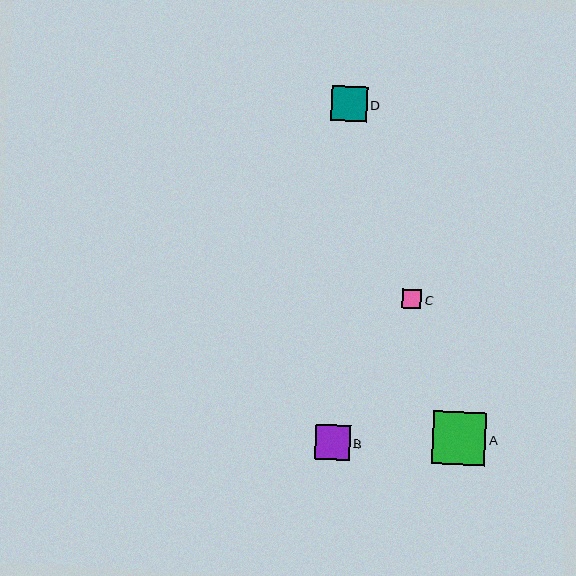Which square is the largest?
Square A is the largest with a size of approximately 53 pixels.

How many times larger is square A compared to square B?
Square A is approximately 1.5 times the size of square B.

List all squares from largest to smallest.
From largest to smallest: A, D, B, C.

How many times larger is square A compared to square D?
Square A is approximately 1.5 times the size of square D.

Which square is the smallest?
Square C is the smallest with a size of approximately 19 pixels.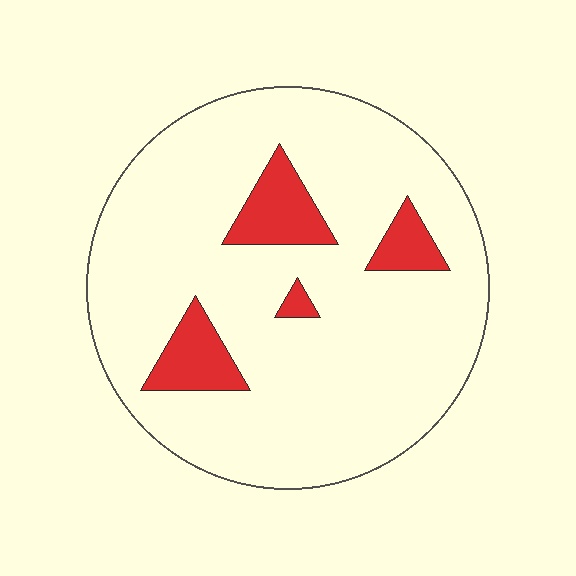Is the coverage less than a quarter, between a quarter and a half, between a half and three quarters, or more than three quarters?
Less than a quarter.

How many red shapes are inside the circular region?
4.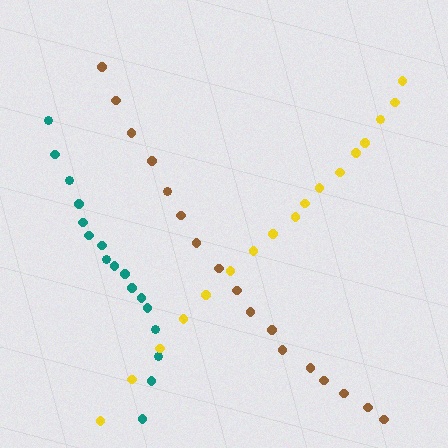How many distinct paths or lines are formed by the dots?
There are 3 distinct paths.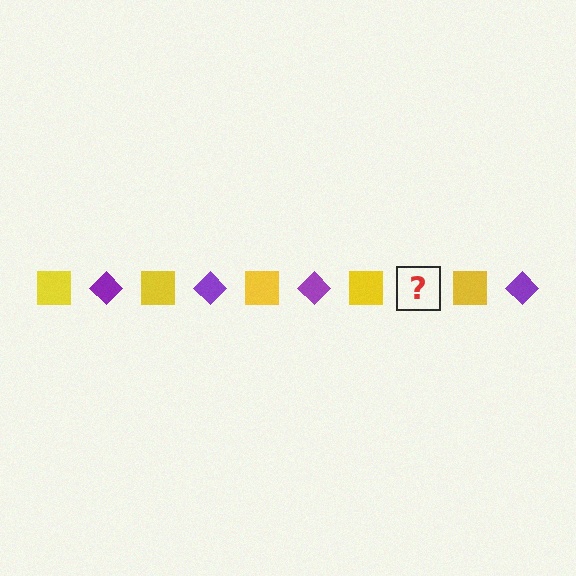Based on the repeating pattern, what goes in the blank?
The blank should be a purple diamond.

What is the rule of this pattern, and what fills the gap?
The rule is that the pattern alternates between yellow square and purple diamond. The gap should be filled with a purple diamond.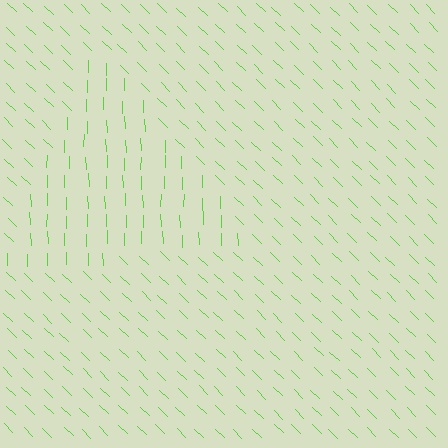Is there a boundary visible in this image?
Yes, there is a texture boundary formed by a change in line orientation.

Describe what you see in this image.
The image is filled with small lime line segments. A triangle region in the image has lines oriented differently from the surrounding lines, creating a visible texture boundary.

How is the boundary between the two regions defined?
The boundary is defined purely by a change in line orientation (approximately 45 degrees difference). All lines are the same color and thickness.